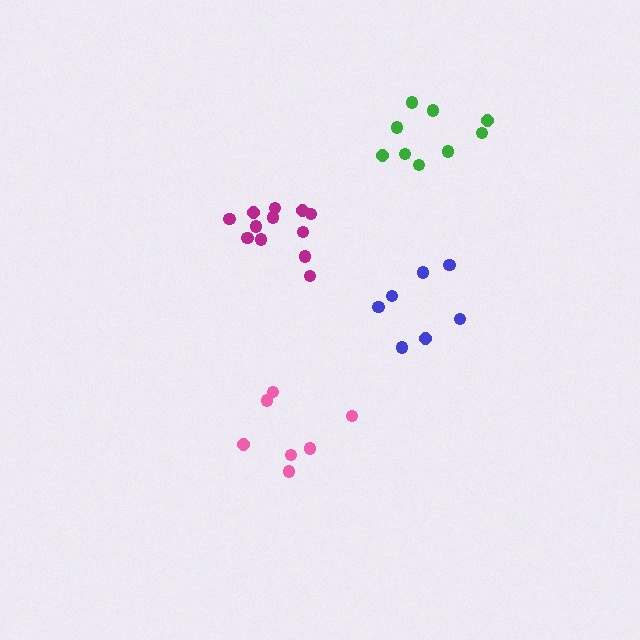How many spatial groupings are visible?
There are 4 spatial groupings.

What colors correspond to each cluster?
The clusters are colored: green, blue, magenta, pink.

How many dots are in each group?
Group 1: 9 dots, Group 2: 7 dots, Group 3: 12 dots, Group 4: 7 dots (35 total).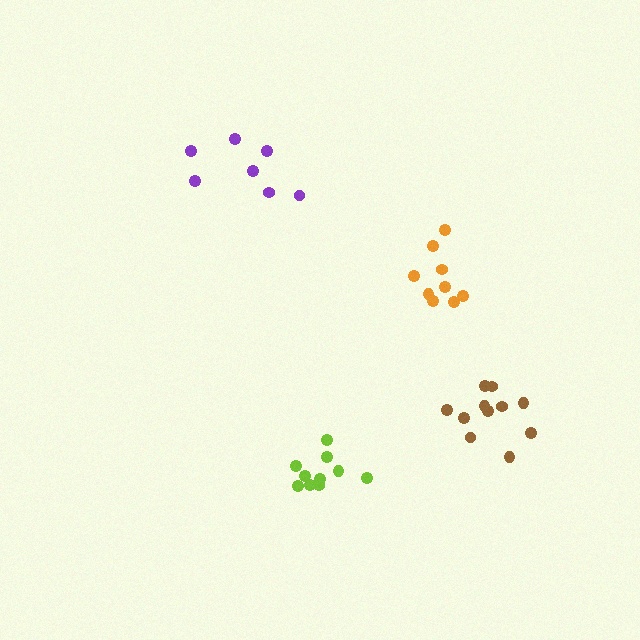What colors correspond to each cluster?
The clusters are colored: brown, lime, purple, orange.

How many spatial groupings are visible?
There are 4 spatial groupings.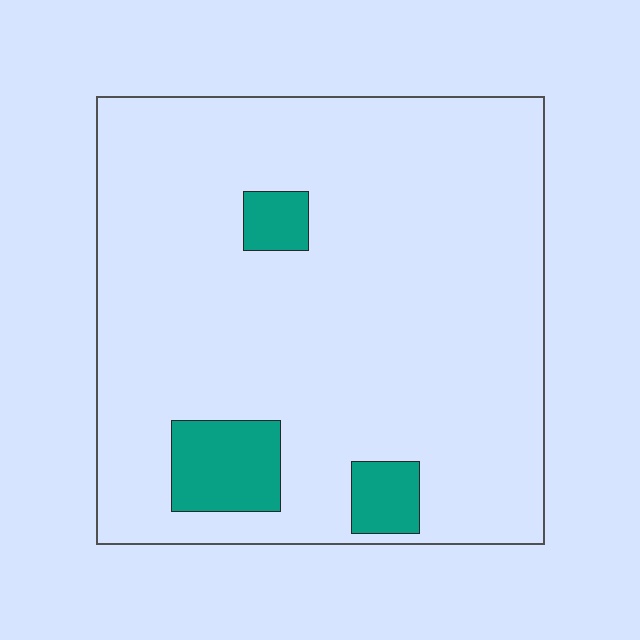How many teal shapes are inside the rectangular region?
3.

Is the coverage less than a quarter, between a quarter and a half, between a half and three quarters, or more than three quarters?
Less than a quarter.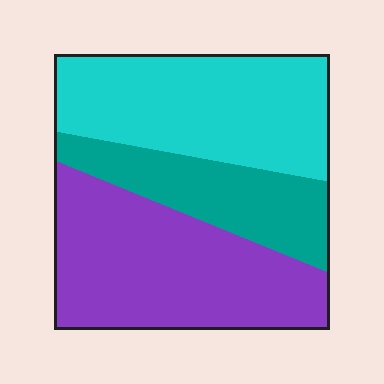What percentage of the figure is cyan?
Cyan takes up between a quarter and a half of the figure.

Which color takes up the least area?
Teal, at roughly 20%.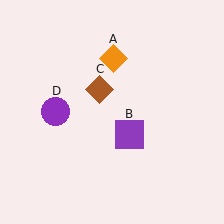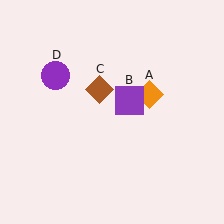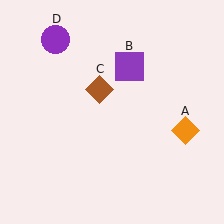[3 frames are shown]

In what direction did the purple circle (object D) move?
The purple circle (object D) moved up.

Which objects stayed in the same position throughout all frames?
Brown diamond (object C) remained stationary.